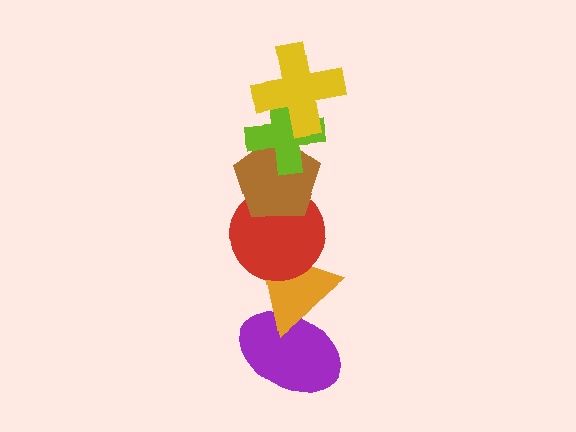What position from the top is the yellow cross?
The yellow cross is 1st from the top.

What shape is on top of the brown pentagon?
The lime cross is on top of the brown pentagon.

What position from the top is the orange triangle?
The orange triangle is 5th from the top.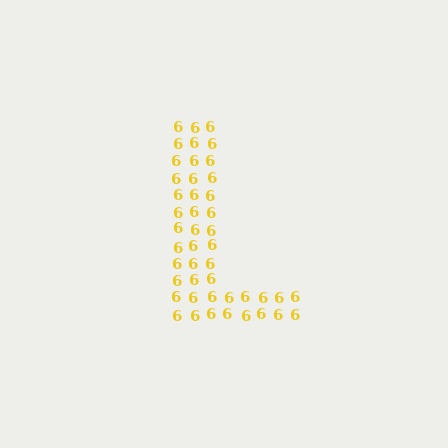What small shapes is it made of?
It is made of small digit 6's.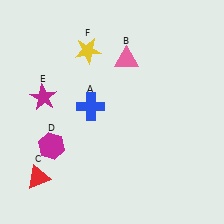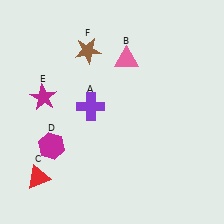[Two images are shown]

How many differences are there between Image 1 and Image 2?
There are 2 differences between the two images.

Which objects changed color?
A changed from blue to purple. F changed from yellow to brown.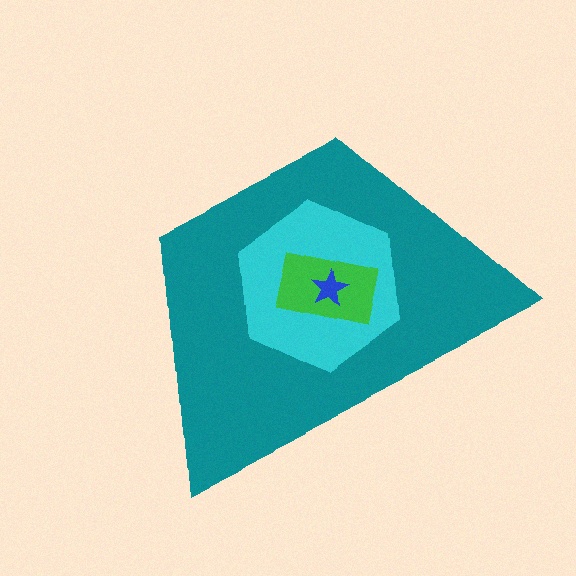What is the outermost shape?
The teal trapezoid.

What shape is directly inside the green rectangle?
The blue star.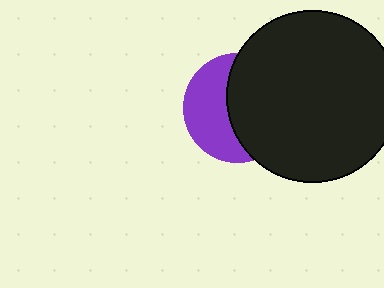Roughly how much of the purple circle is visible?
A small part of it is visible (roughly 45%).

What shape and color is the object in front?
The object in front is a black circle.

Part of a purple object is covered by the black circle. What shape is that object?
It is a circle.